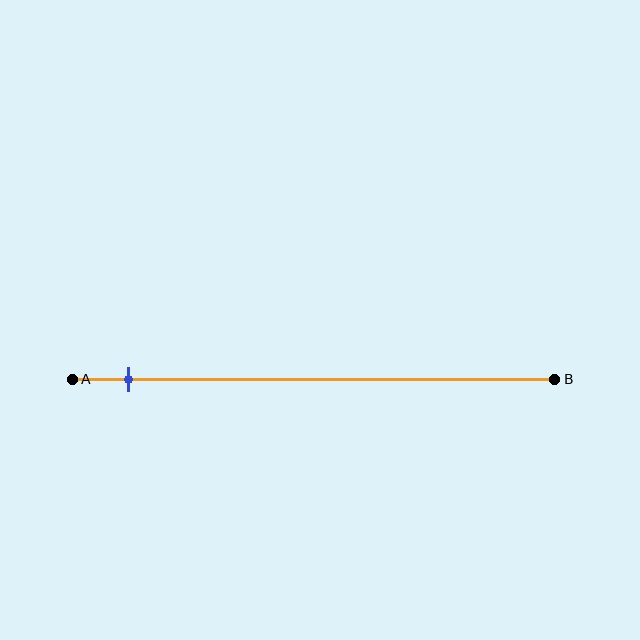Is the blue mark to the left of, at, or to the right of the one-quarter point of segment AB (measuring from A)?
The blue mark is to the left of the one-quarter point of segment AB.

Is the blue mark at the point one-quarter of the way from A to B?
No, the mark is at about 10% from A, not at the 25% one-quarter point.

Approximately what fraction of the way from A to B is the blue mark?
The blue mark is approximately 10% of the way from A to B.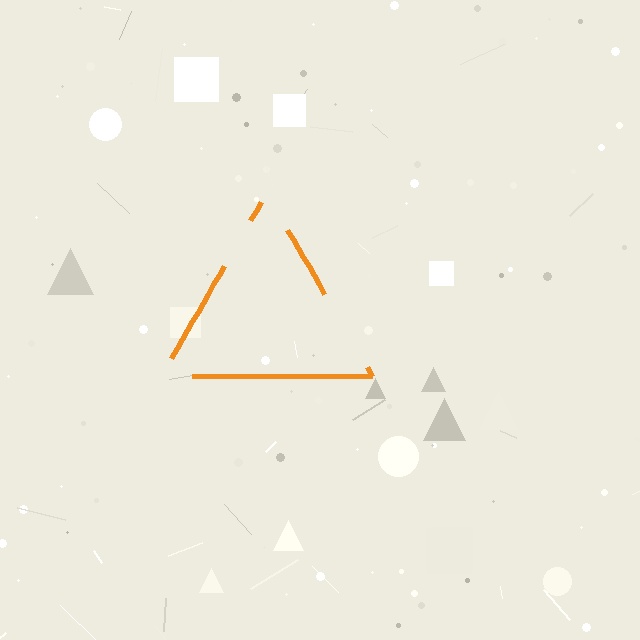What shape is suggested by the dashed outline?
The dashed outline suggests a triangle.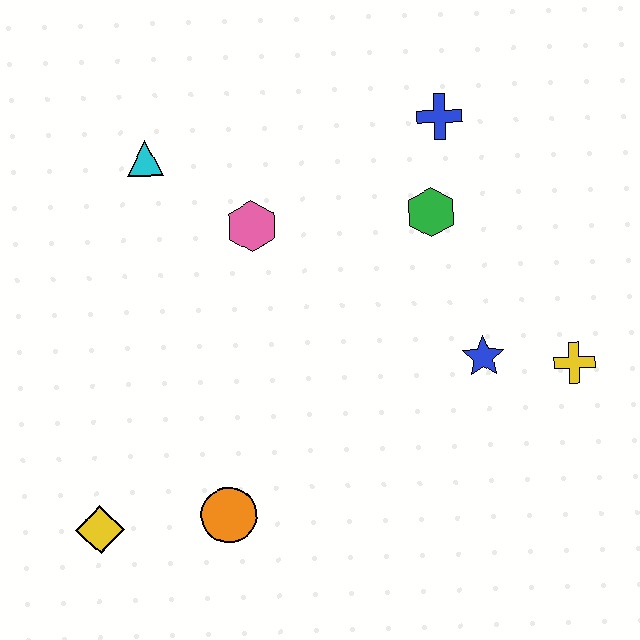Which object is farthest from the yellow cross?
The yellow diamond is farthest from the yellow cross.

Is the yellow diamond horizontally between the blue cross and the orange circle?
No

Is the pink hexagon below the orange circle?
No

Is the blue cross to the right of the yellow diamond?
Yes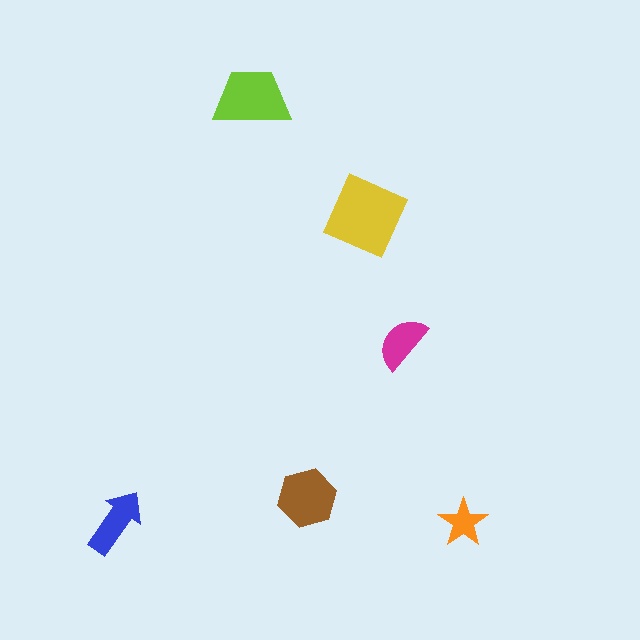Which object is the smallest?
The orange star.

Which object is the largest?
The yellow diamond.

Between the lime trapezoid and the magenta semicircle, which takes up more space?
The lime trapezoid.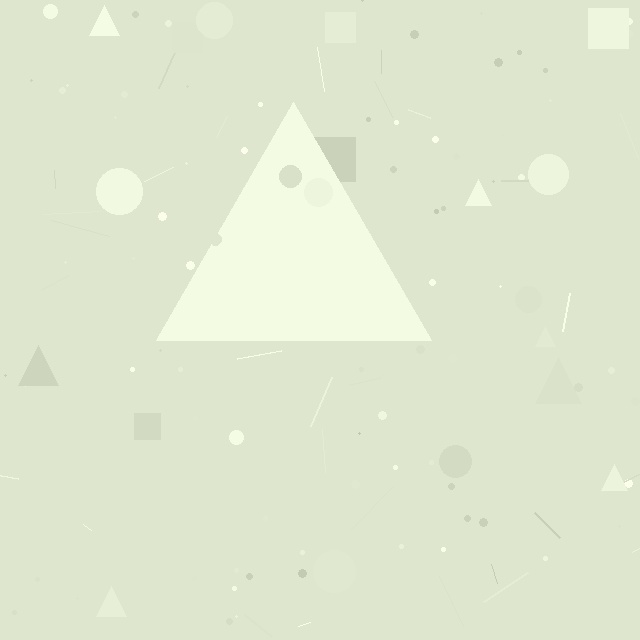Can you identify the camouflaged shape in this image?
The camouflaged shape is a triangle.